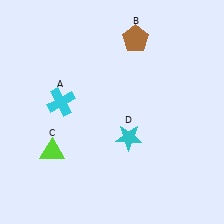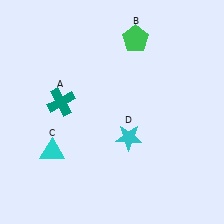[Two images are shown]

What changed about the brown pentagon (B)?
In Image 1, B is brown. In Image 2, it changed to green.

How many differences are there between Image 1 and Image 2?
There are 3 differences between the two images.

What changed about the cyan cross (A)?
In Image 1, A is cyan. In Image 2, it changed to teal.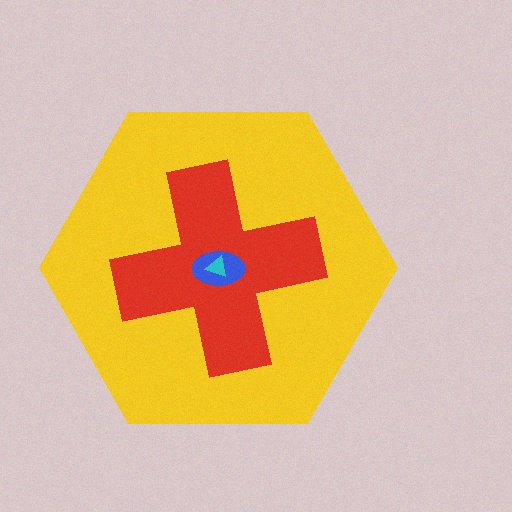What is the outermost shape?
The yellow hexagon.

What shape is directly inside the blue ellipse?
The cyan triangle.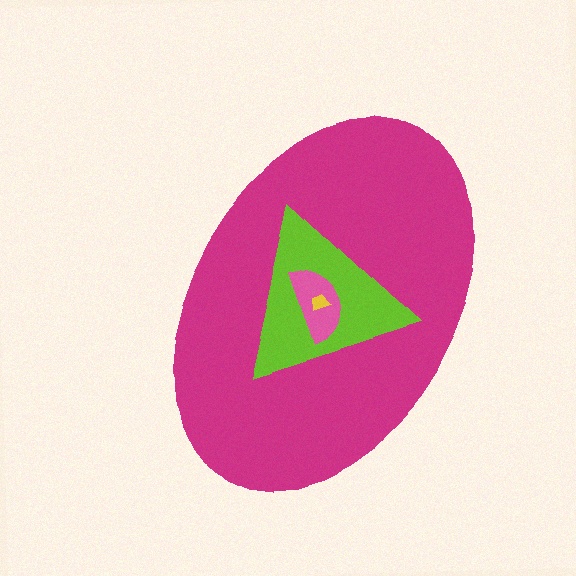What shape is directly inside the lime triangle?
The pink semicircle.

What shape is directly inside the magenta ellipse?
The lime triangle.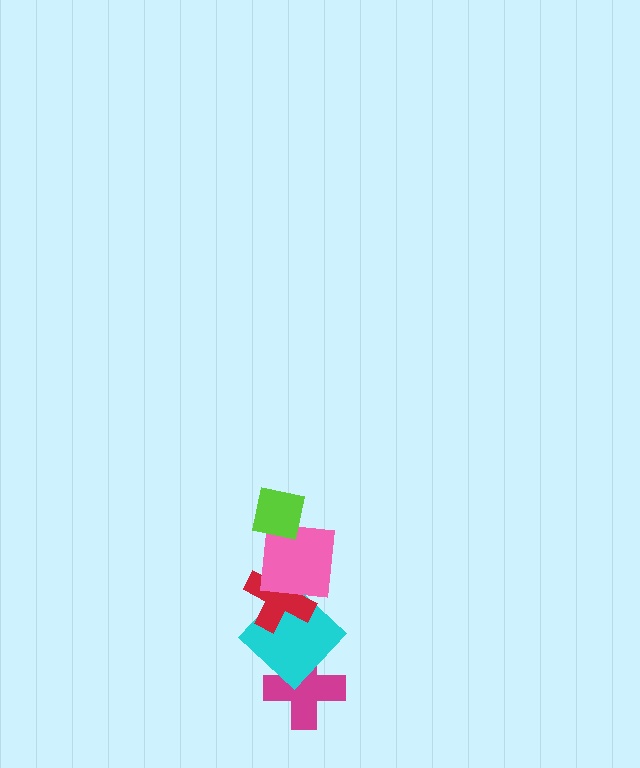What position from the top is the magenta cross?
The magenta cross is 5th from the top.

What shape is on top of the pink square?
The lime square is on top of the pink square.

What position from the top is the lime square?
The lime square is 1st from the top.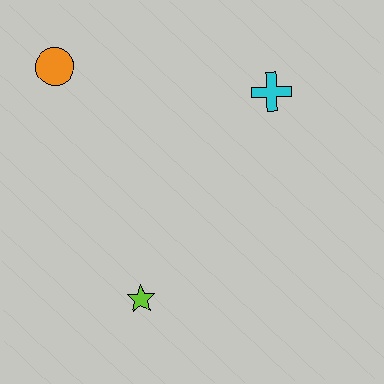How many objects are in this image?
There are 3 objects.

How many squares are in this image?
There are no squares.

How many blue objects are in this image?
There are no blue objects.